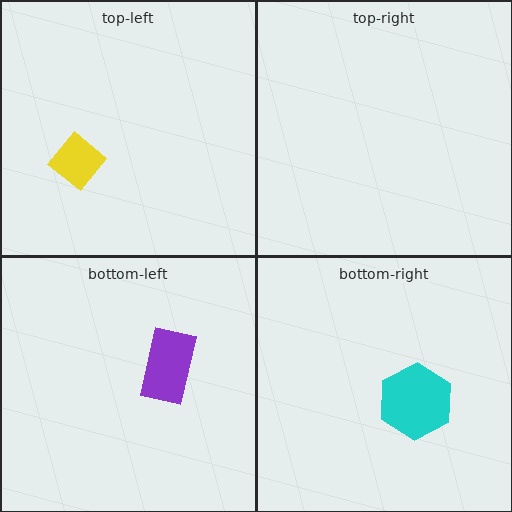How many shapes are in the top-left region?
1.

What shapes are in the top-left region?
The yellow diamond.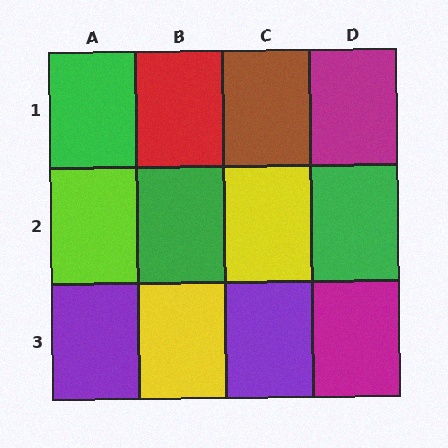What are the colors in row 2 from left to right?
Lime, green, yellow, green.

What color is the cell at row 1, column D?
Magenta.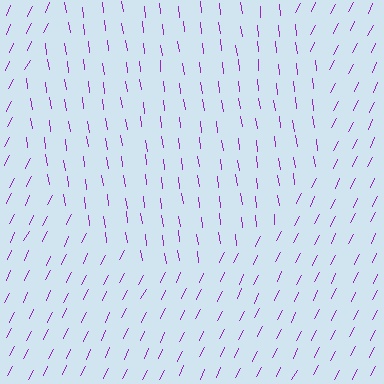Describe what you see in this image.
The image is filled with small purple line segments. A circle region in the image has lines oriented differently from the surrounding lines, creating a visible texture boundary.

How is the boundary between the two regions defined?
The boundary is defined purely by a change in line orientation (approximately 34 degrees difference). All lines are the same color and thickness.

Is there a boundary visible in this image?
Yes, there is a texture boundary formed by a change in line orientation.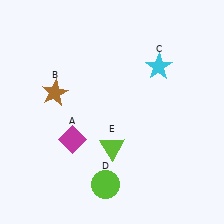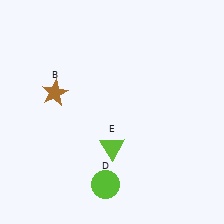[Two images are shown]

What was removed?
The magenta diamond (A), the cyan star (C) were removed in Image 2.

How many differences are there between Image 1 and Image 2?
There are 2 differences between the two images.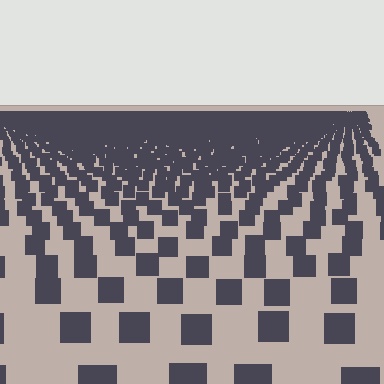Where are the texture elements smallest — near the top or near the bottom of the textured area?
Near the top.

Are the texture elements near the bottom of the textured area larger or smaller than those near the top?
Larger. Near the bottom, elements are closer to the viewer and appear at a bigger on-screen size.